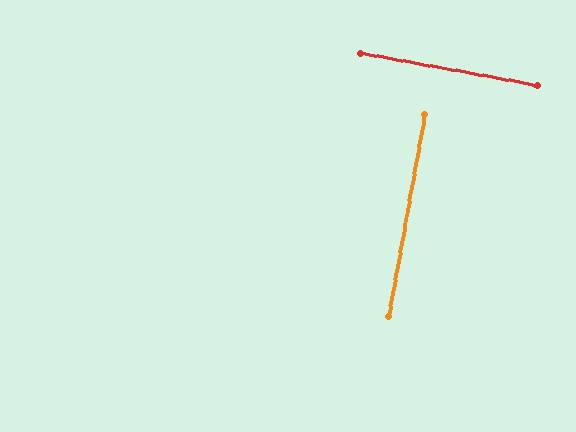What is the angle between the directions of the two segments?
Approximately 90 degrees.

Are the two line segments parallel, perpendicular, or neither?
Perpendicular — they meet at approximately 90°.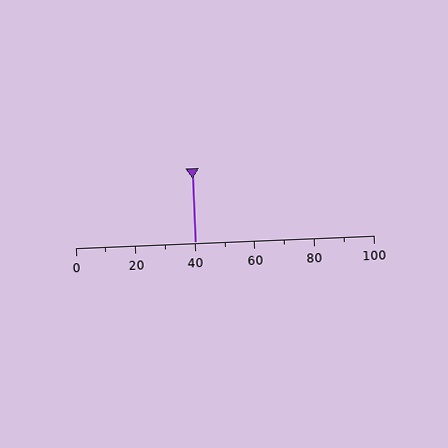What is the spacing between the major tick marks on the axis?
The major ticks are spaced 20 apart.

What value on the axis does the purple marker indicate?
The marker indicates approximately 40.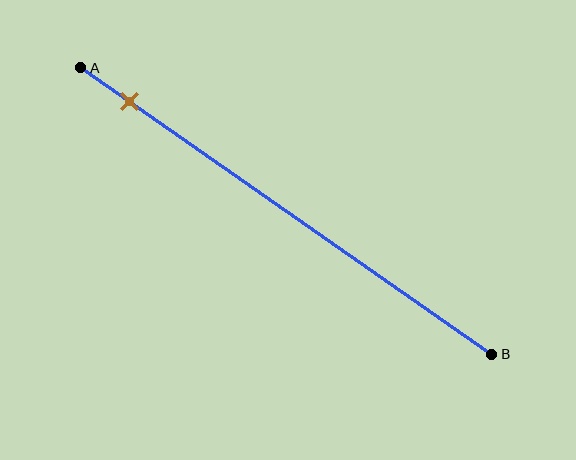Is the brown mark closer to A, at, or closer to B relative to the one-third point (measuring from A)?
The brown mark is closer to point A than the one-third point of segment AB.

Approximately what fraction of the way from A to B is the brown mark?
The brown mark is approximately 10% of the way from A to B.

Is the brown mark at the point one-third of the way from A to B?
No, the mark is at about 10% from A, not at the 33% one-third point.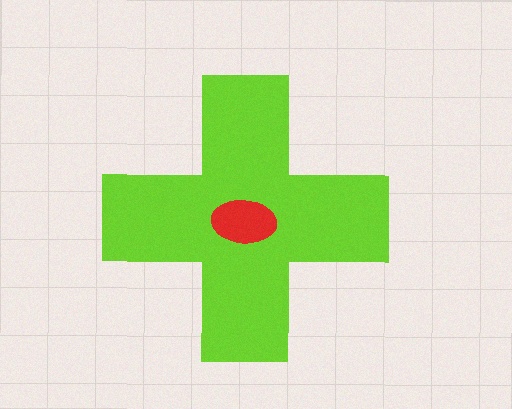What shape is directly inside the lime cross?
The red ellipse.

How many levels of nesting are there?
2.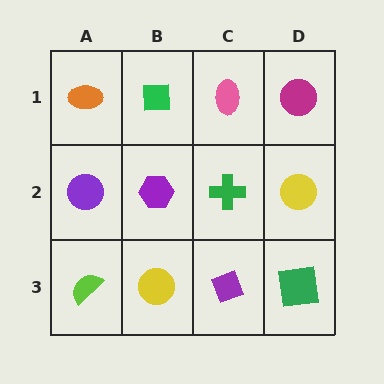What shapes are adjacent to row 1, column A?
A purple circle (row 2, column A), a green square (row 1, column B).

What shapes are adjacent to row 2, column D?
A magenta circle (row 1, column D), a green square (row 3, column D), a green cross (row 2, column C).